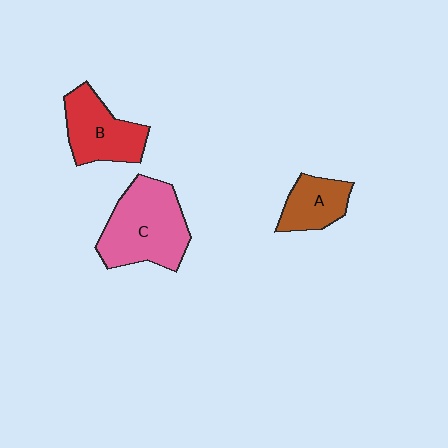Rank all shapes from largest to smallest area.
From largest to smallest: C (pink), B (red), A (brown).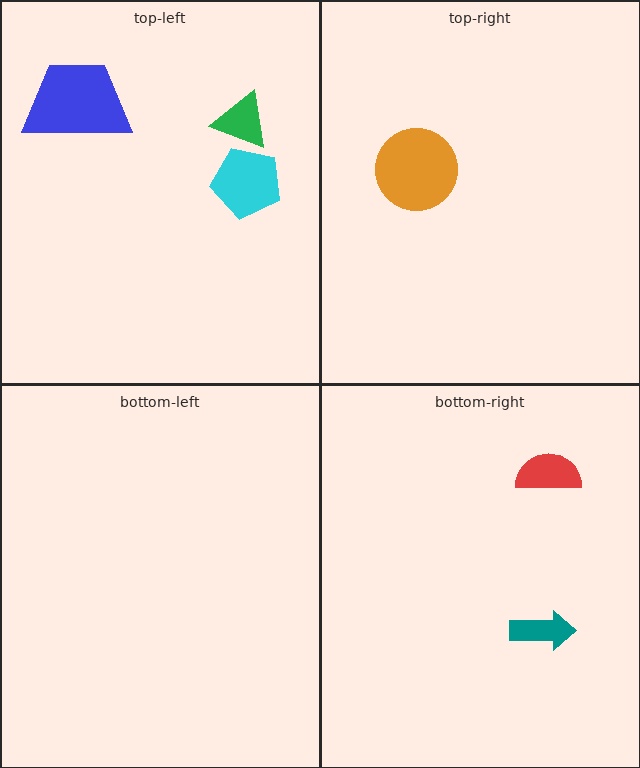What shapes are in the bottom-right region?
The teal arrow, the red semicircle.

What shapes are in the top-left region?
The cyan pentagon, the blue trapezoid, the green triangle.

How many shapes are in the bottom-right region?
2.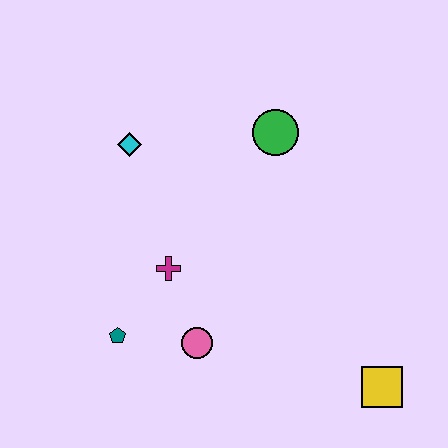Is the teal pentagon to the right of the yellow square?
No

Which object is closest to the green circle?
The cyan diamond is closest to the green circle.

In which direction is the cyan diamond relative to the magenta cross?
The cyan diamond is above the magenta cross.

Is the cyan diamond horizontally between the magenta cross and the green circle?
No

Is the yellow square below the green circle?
Yes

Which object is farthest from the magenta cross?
The yellow square is farthest from the magenta cross.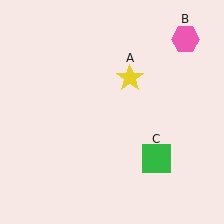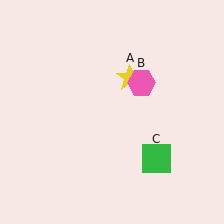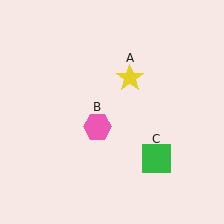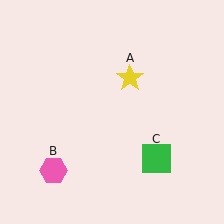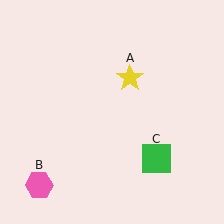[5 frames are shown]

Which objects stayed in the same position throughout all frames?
Yellow star (object A) and green square (object C) remained stationary.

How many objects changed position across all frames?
1 object changed position: pink hexagon (object B).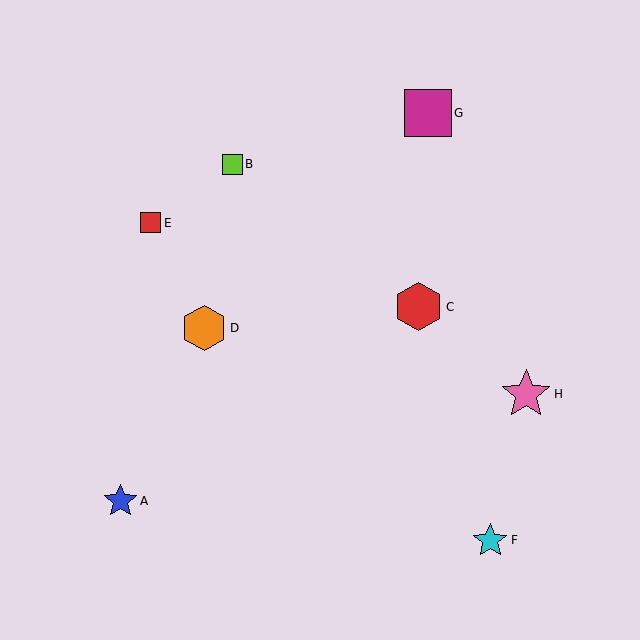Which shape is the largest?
The pink star (labeled H) is the largest.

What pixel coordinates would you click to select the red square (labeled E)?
Click at (151, 223) to select the red square E.